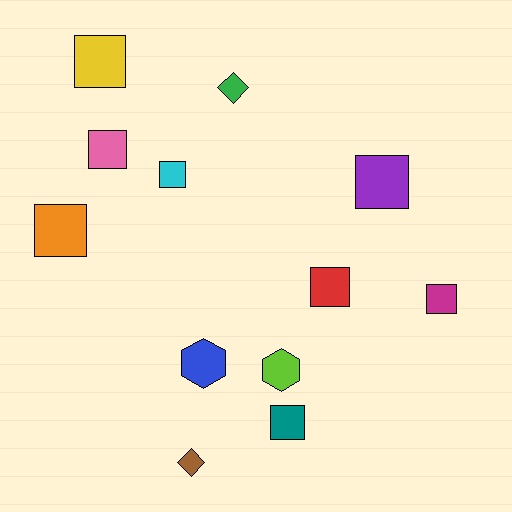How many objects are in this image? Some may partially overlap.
There are 12 objects.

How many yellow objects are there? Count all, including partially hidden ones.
There is 1 yellow object.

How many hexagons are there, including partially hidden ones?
There are 2 hexagons.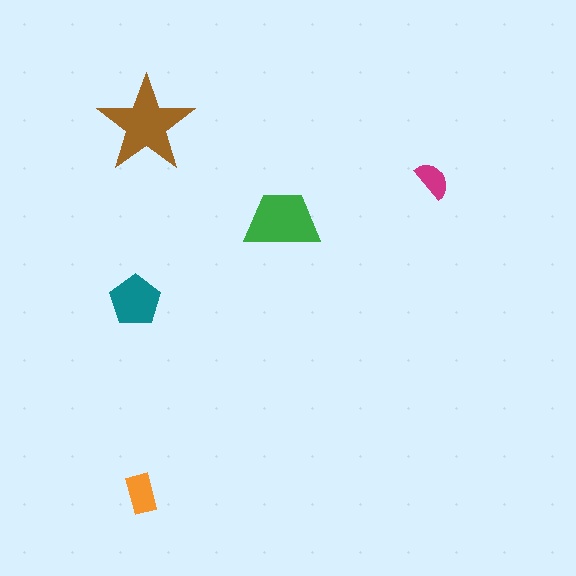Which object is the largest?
The brown star.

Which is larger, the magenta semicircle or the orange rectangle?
The orange rectangle.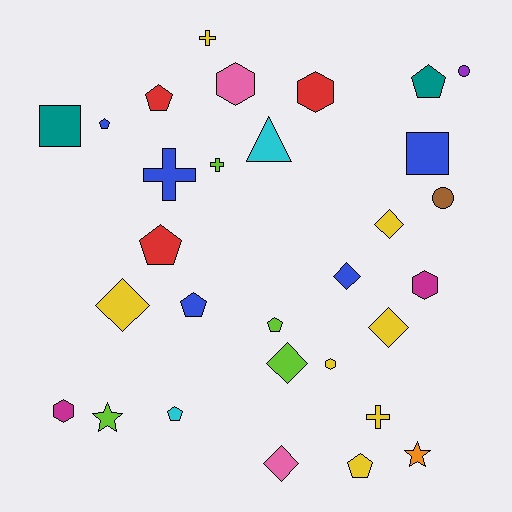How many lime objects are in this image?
There are 4 lime objects.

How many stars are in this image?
There are 2 stars.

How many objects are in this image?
There are 30 objects.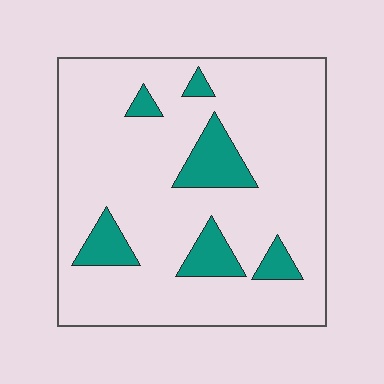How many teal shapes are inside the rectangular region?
6.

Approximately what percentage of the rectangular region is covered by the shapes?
Approximately 15%.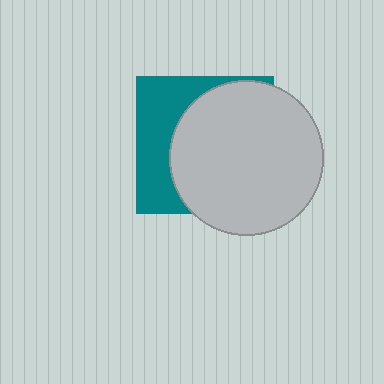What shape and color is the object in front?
The object in front is a light gray circle.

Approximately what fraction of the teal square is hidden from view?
Roughly 64% of the teal square is hidden behind the light gray circle.